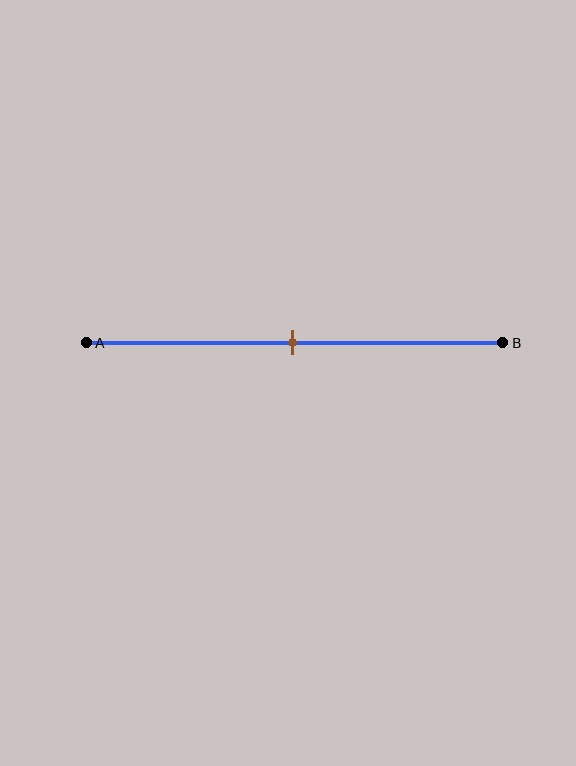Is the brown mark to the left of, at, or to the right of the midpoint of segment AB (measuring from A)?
The brown mark is approximately at the midpoint of segment AB.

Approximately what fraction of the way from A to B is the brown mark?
The brown mark is approximately 50% of the way from A to B.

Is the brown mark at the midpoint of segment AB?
Yes, the mark is approximately at the midpoint.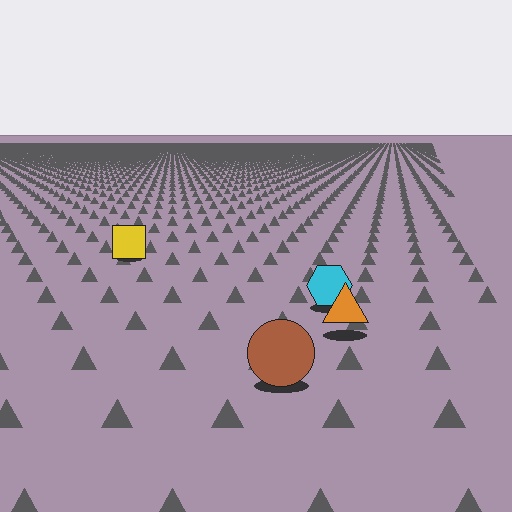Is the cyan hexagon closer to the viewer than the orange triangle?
No. The orange triangle is closer — you can tell from the texture gradient: the ground texture is coarser near it.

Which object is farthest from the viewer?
The yellow square is farthest from the viewer. It appears smaller and the ground texture around it is denser.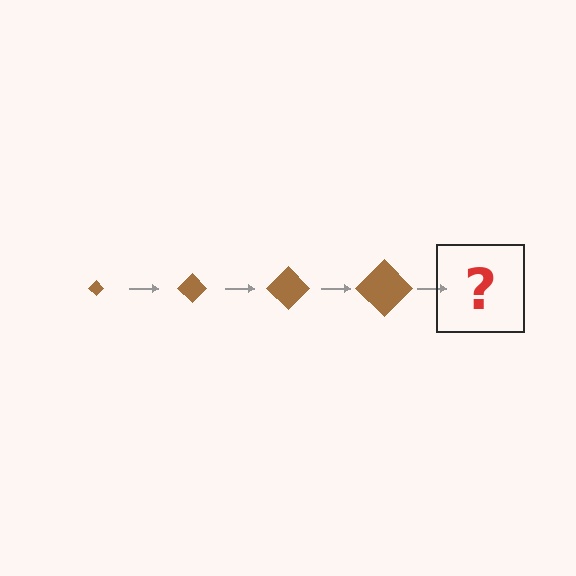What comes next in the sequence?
The next element should be a brown diamond, larger than the previous one.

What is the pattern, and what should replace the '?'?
The pattern is that the diamond gets progressively larger each step. The '?' should be a brown diamond, larger than the previous one.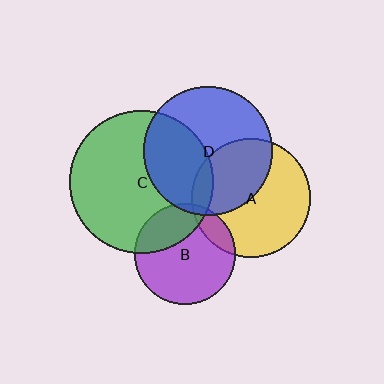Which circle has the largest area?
Circle C (green).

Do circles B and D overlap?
Yes.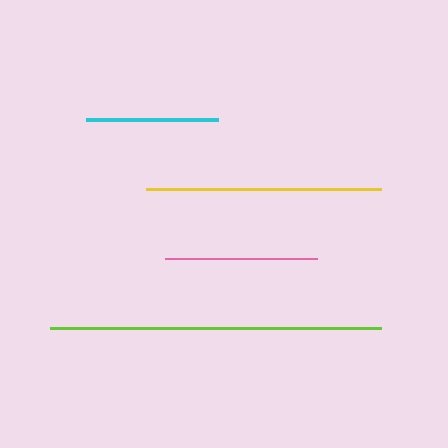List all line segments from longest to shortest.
From longest to shortest: lime, yellow, pink, cyan.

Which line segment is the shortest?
The cyan line is the shortest at approximately 131 pixels.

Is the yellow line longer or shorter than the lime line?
The lime line is longer than the yellow line.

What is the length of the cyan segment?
The cyan segment is approximately 131 pixels long.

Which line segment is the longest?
The lime line is the longest at approximately 331 pixels.